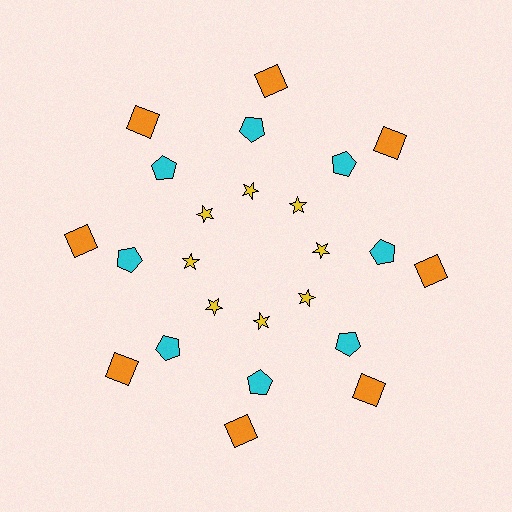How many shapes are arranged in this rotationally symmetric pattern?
There are 24 shapes, arranged in 8 groups of 3.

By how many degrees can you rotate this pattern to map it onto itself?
The pattern maps onto itself every 45 degrees of rotation.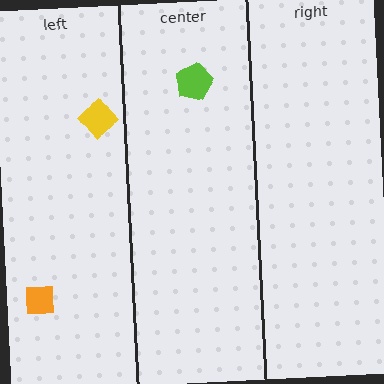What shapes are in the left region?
The orange square, the yellow diamond.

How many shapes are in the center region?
1.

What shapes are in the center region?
The lime pentagon.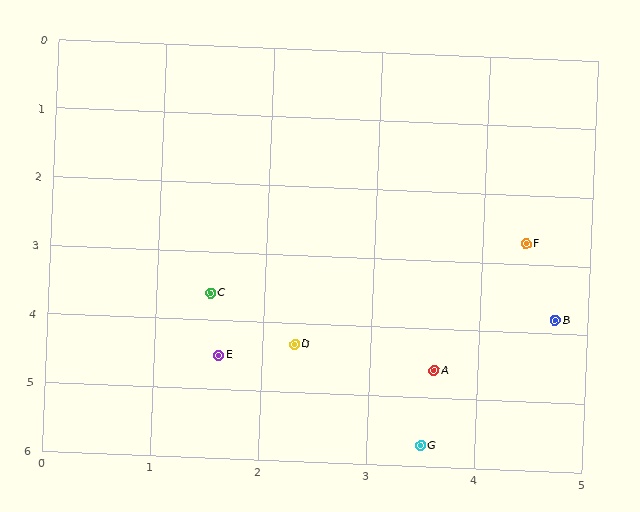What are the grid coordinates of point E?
Point E is at approximately (1.6, 4.5).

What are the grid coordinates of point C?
Point C is at approximately (1.5, 3.6).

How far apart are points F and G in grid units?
Points F and G are about 3.1 grid units apart.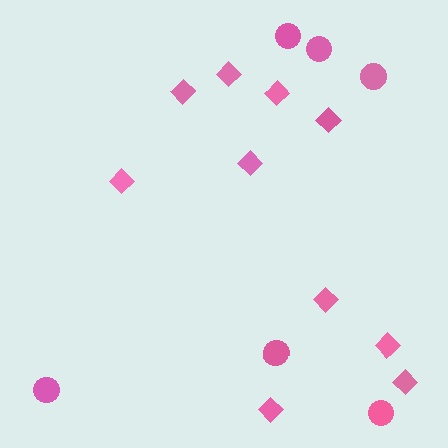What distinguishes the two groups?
There are 2 groups: one group of circles (6) and one group of diamonds (10).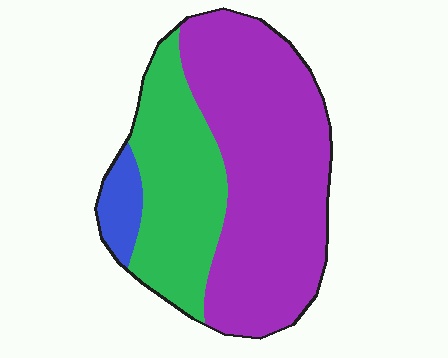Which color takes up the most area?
Purple, at roughly 60%.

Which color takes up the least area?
Blue, at roughly 5%.